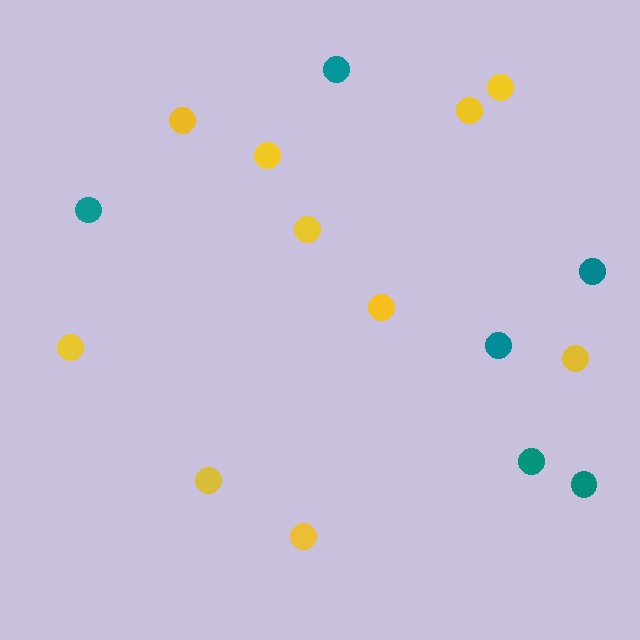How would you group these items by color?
There are 2 groups: one group of yellow circles (10) and one group of teal circles (6).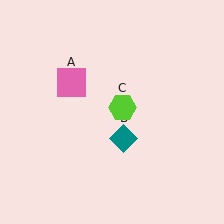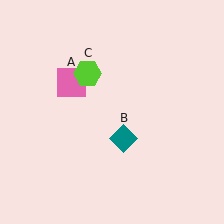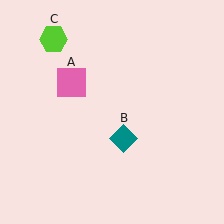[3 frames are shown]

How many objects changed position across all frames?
1 object changed position: lime hexagon (object C).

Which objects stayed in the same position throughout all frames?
Pink square (object A) and teal diamond (object B) remained stationary.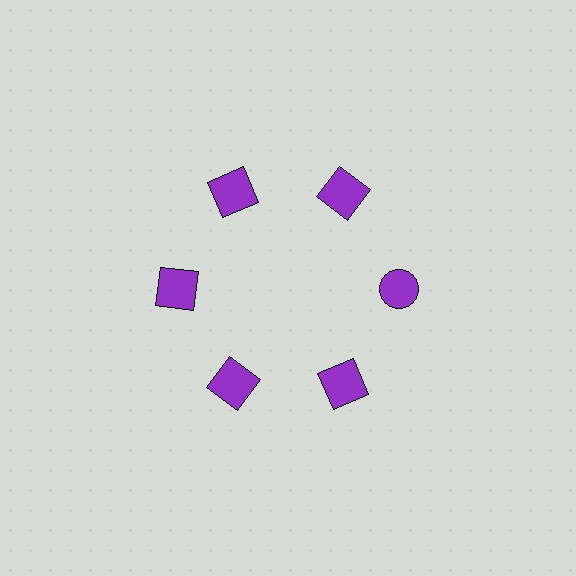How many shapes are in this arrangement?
There are 6 shapes arranged in a ring pattern.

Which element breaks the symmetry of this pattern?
The purple circle at roughly the 3 o'clock position breaks the symmetry. All other shapes are purple squares.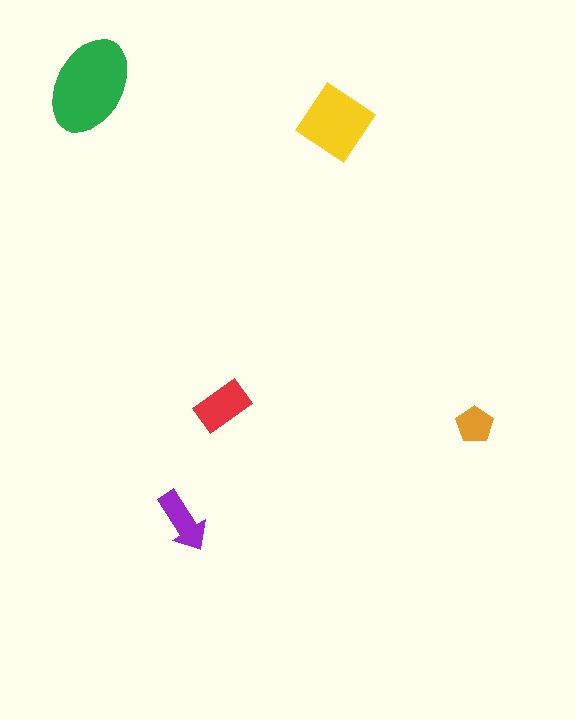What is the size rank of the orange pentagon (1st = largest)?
5th.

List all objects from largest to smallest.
The green ellipse, the yellow diamond, the red rectangle, the purple arrow, the orange pentagon.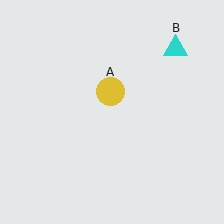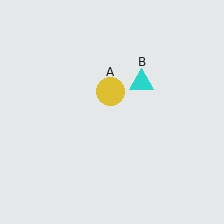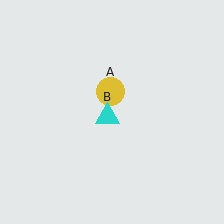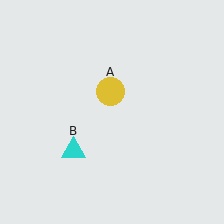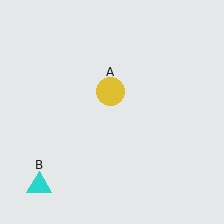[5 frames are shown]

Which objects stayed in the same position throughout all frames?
Yellow circle (object A) remained stationary.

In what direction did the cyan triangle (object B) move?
The cyan triangle (object B) moved down and to the left.